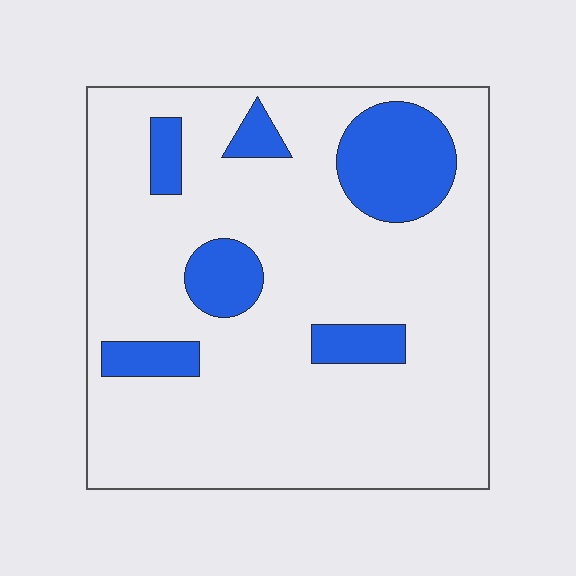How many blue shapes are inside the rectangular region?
6.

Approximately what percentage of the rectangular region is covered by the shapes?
Approximately 20%.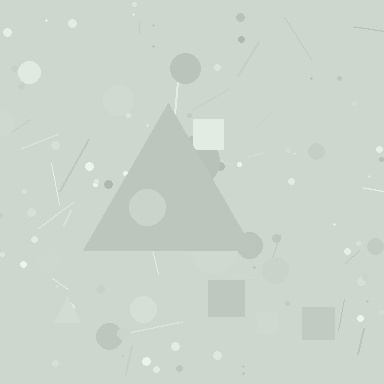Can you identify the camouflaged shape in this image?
The camouflaged shape is a triangle.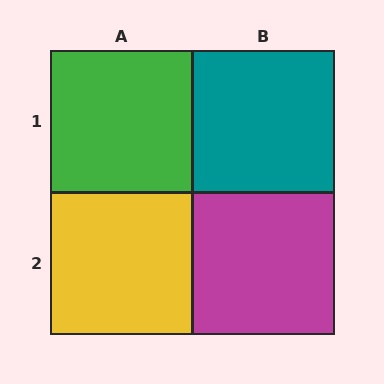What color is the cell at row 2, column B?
Magenta.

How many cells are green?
1 cell is green.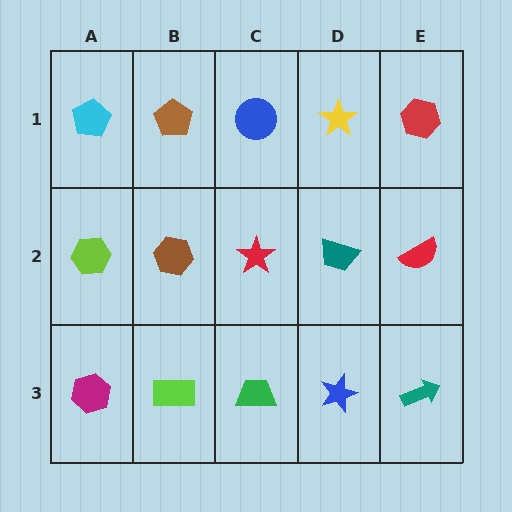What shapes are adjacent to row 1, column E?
A red semicircle (row 2, column E), a yellow star (row 1, column D).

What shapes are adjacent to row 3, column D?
A teal trapezoid (row 2, column D), a green trapezoid (row 3, column C), a teal arrow (row 3, column E).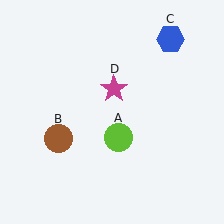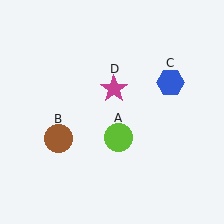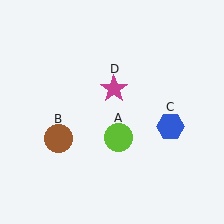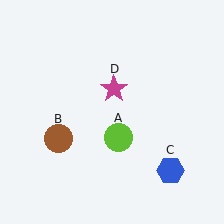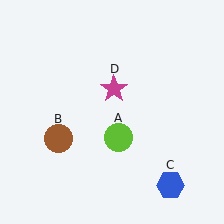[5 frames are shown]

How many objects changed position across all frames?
1 object changed position: blue hexagon (object C).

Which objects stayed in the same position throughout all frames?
Lime circle (object A) and brown circle (object B) and magenta star (object D) remained stationary.